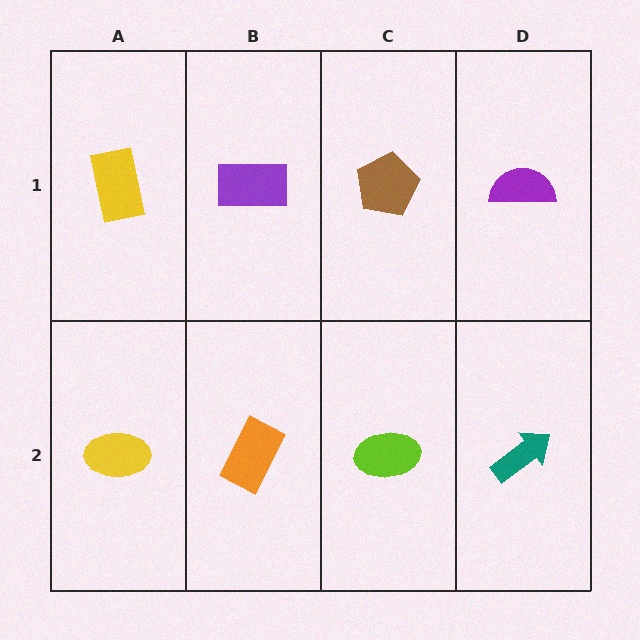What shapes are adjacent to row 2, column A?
A yellow rectangle (row 1, column A), an orange rectangle (row 2, column B).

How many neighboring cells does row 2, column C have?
3.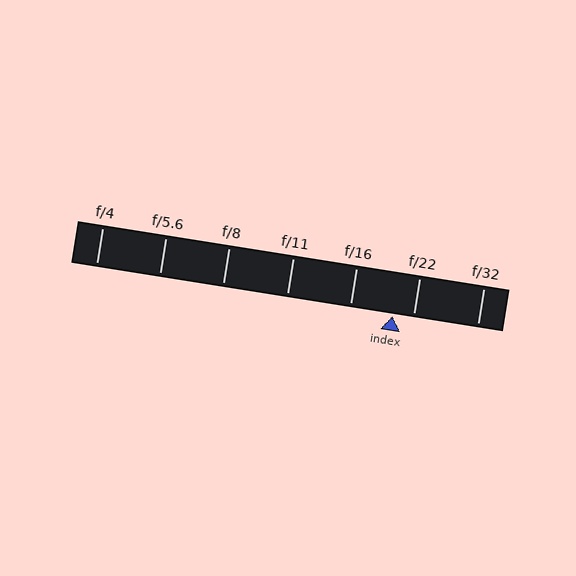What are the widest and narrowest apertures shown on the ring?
The widest aperture shown is f/4 and the narrowest is f/32.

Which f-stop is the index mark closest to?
The index mark is closest to f/22.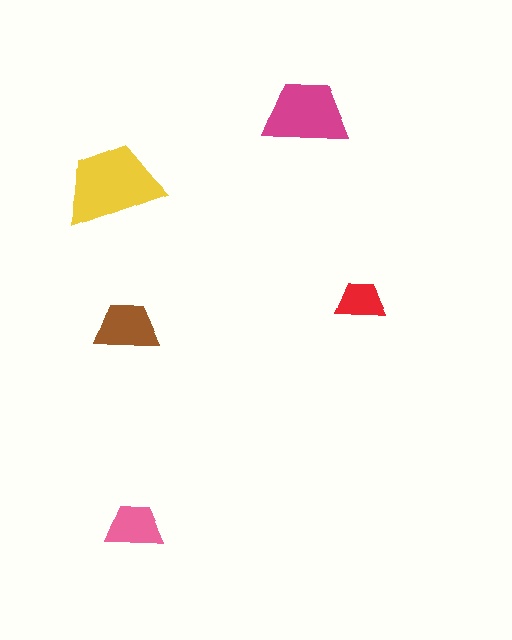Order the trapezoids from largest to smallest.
the yellow one, the magenta one, the brown one, the pink one, the red one.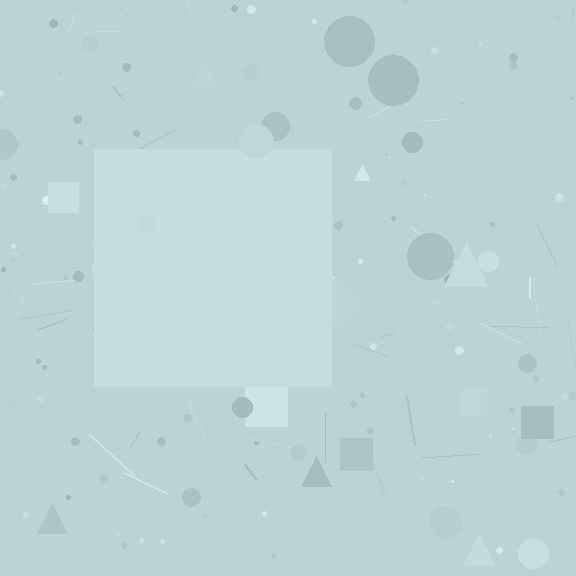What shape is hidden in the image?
A square is hidden in the image.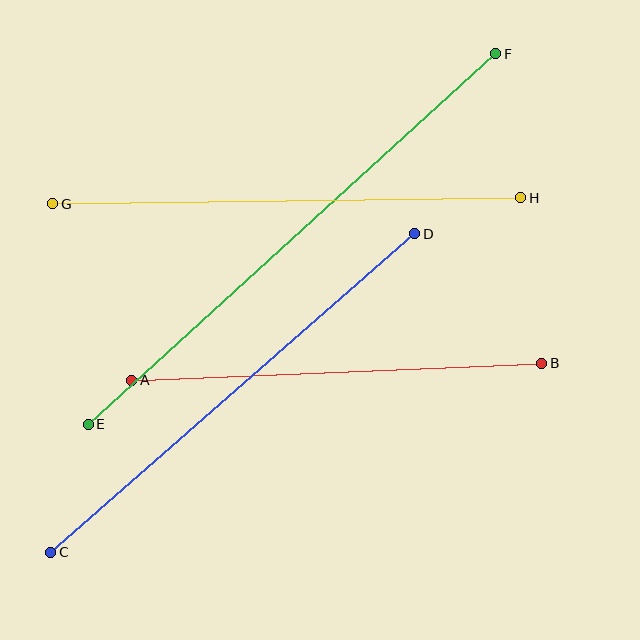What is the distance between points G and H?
The distance is approximately 468 pixels.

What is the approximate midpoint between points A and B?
The midpoint is at approximately (337, 372) pixels.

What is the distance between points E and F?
The distance is approximately 551 pixels.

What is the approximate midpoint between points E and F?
The midpoint is at approximately (292, 239) pixels.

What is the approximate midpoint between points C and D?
The midpoint is at approximately (233, 393) pixels.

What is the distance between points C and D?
The distance is approximately 484 pixels.